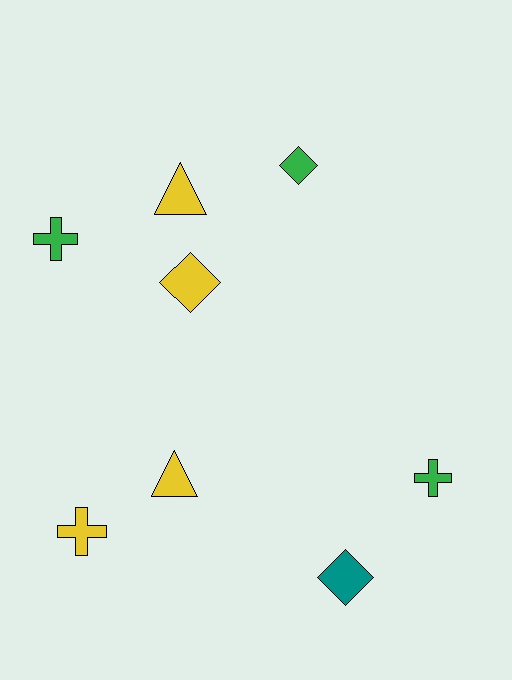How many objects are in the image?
There are 8 objects.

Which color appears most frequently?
Yellow, with 4 objects.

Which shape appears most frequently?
Diamond, with 3 objects.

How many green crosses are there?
There are 2 green crosses.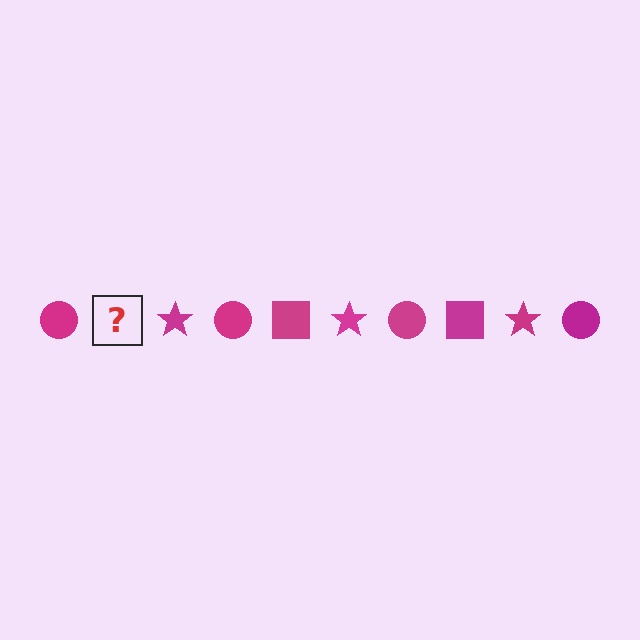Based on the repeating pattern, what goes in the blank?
The blank should be a magenta square.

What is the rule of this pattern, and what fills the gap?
The rule is that the pattern cycles through circle, square, star shapes in magenta. The gap should be filled with a magenta square.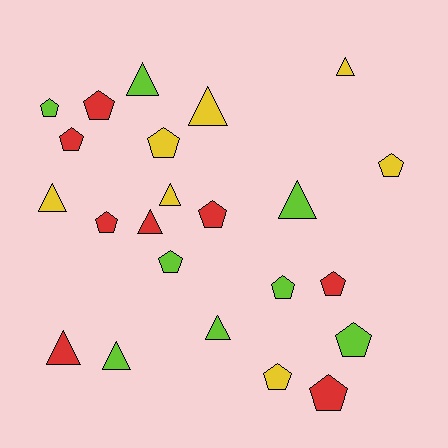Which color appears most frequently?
Red, with 8 objects.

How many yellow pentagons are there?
There are 3 yellow pentagons.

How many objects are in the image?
There are 23 objects.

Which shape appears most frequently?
Pentagon, with 13 objects.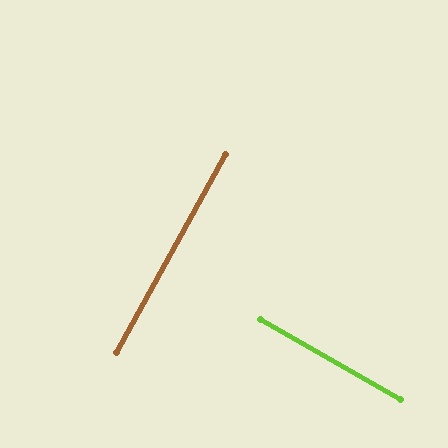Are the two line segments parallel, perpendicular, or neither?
Perpendicular — they meet at approximately 89°.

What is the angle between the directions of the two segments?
Approximately 89 degrees.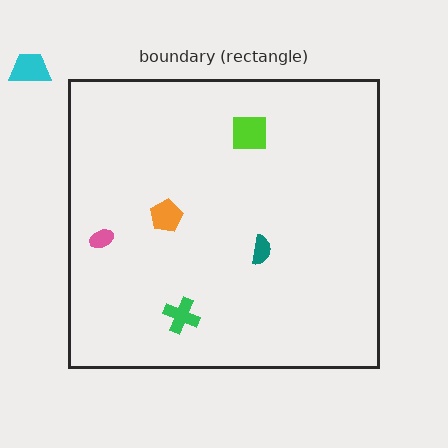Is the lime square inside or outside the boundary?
Inside.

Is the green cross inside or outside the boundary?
Inside.